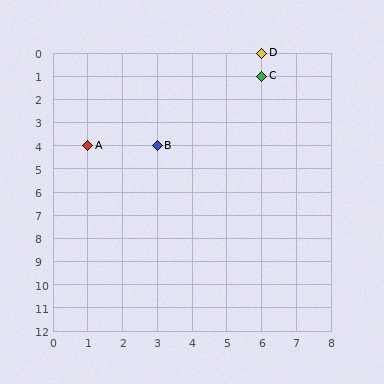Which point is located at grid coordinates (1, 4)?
Point A is at (1, 4).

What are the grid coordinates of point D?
Point D is at grid coordinates (6, 0).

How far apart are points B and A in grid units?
Points B and A are 2 columns apart.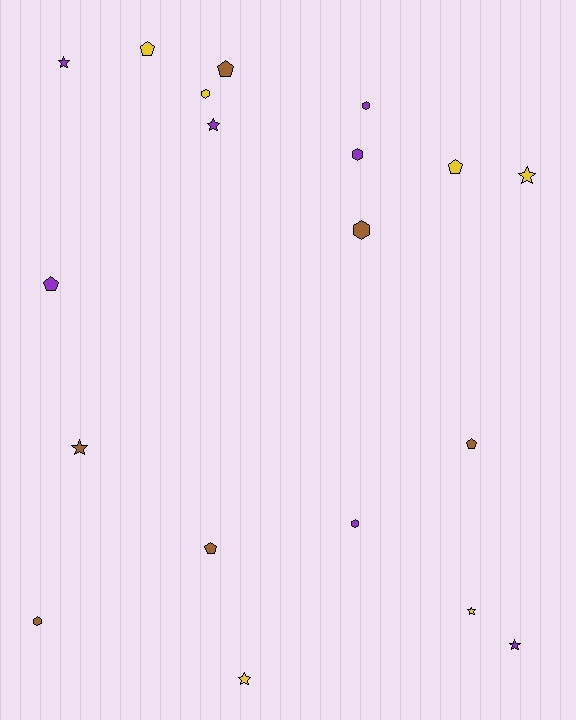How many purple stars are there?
There are 3 purple stars.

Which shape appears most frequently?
Star, with 7 objects.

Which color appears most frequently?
Purple, with 7 objects.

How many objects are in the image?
There are 19 objects.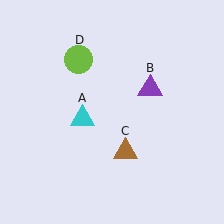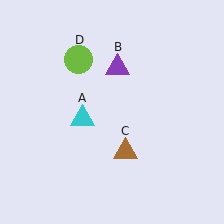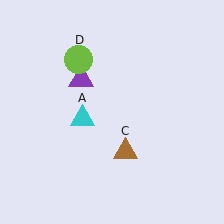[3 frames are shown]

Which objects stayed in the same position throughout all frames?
Cyan triangle (object A) and brown triangle (object C) and lime circle (object D) remained stationary.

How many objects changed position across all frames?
1 object changed position: purple triangle (object B).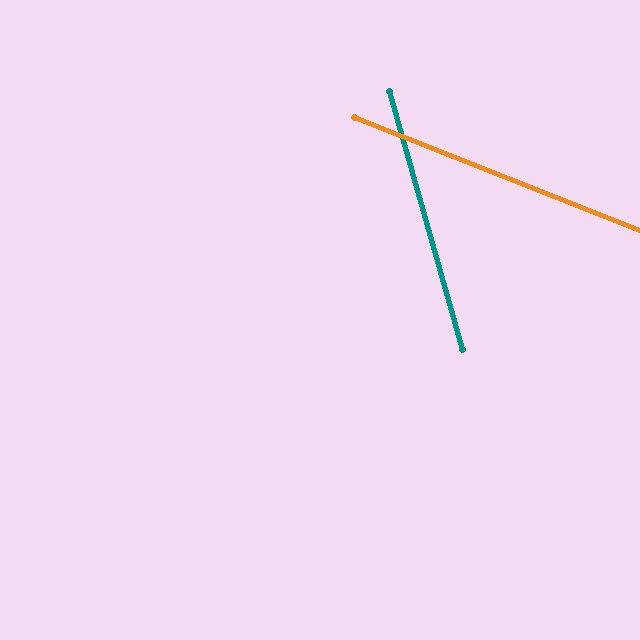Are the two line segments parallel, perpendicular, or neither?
Neither parallel nor perpendicular — they differ by about 53°.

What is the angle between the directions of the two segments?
Approximately 53 degrees.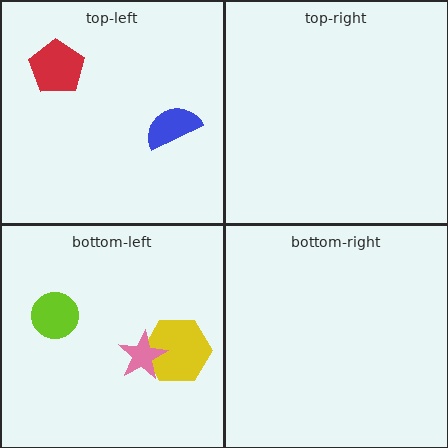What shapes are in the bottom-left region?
The yellow hexagon, the lime circle, the pink star.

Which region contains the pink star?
The bottom-left region.